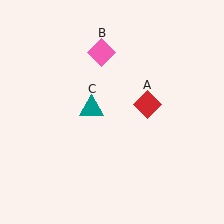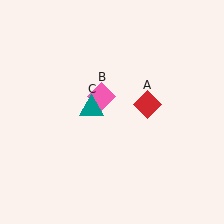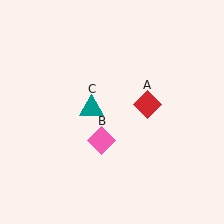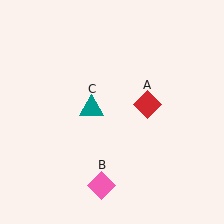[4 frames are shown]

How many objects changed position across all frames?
1 object changed position: pink diamond (object B).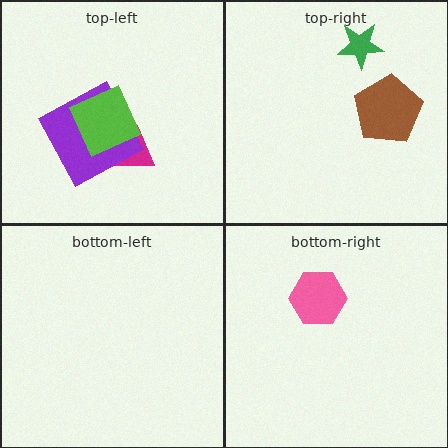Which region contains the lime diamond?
The top-left region.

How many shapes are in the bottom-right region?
1.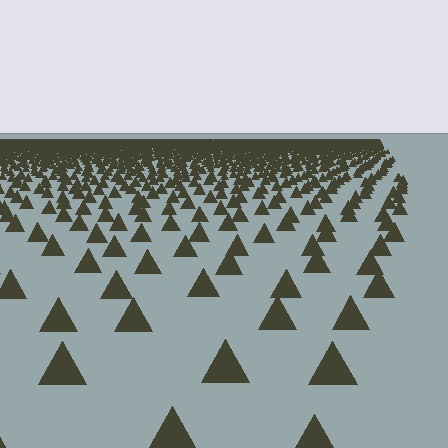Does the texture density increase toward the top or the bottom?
Density increases toward the top.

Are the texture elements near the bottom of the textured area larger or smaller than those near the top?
Larger. Near the bottom, elements are closer to the viewer and appear at a bigger on-screen size.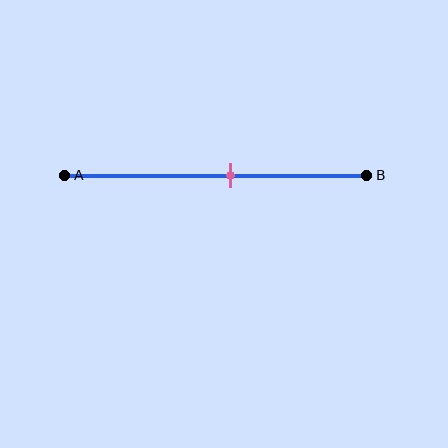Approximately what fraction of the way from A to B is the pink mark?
The pink mark is approximately 55% of the way from A to B.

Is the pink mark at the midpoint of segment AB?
No, the mark is at about 55% from A, not at the 50% midpoint.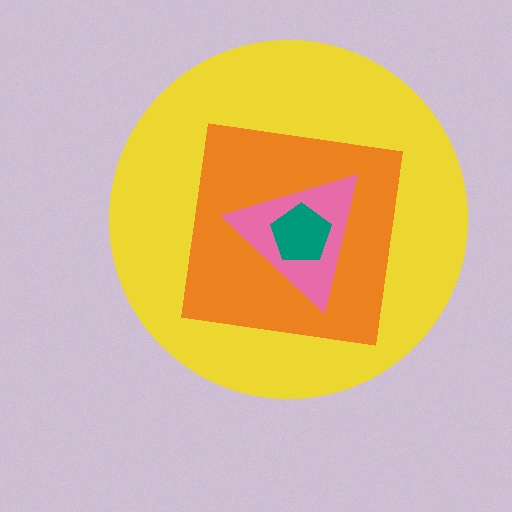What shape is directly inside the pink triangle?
The teal pentagon.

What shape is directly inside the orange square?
The pink triangle.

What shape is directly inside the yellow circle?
The orange square.